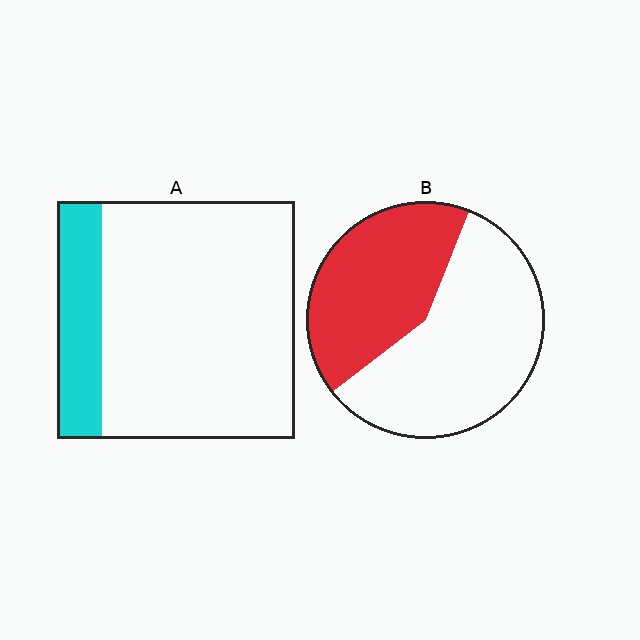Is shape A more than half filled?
No.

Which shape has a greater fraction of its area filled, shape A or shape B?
Shape B.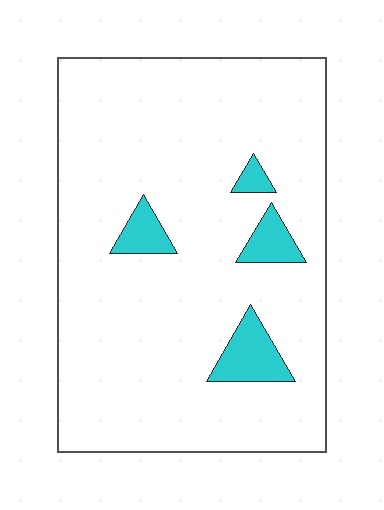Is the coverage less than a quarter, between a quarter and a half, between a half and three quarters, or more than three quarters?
Less than a quarter.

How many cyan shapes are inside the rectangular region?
4.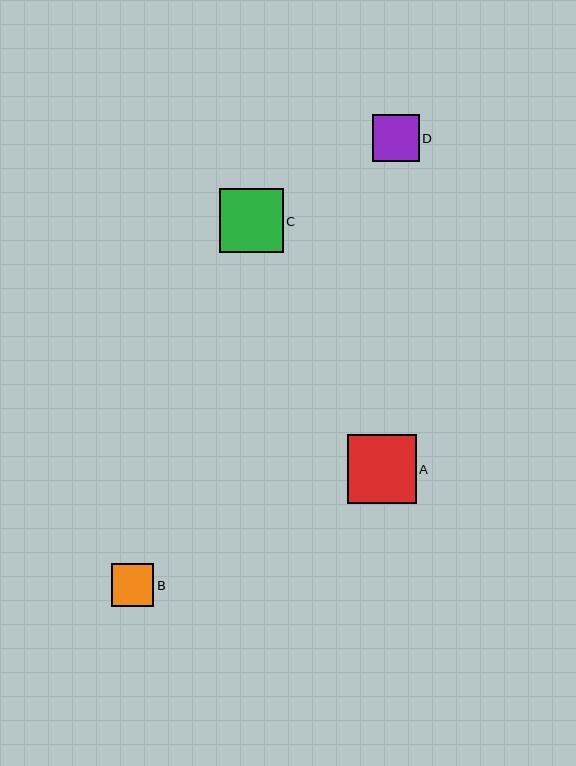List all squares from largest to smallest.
From largest to smallest: A, C, D, B.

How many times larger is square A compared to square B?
Square A is approximately 1.6 times the size of square B.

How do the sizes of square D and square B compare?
Square D and square B are approximately the same size.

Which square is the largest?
Square A is the largest with a size of approximately 69 pixels.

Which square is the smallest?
Square B is the smallest with a size of approximately 43 pixels.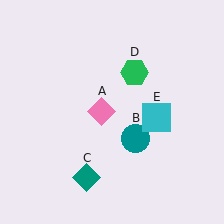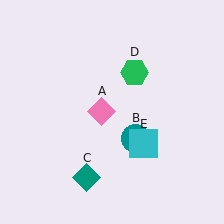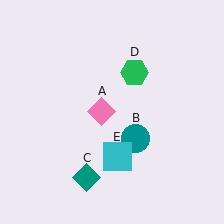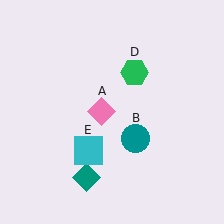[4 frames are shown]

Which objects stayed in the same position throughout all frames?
Pink diamond (object A) and teal circle (object B) and teal diamond (object C) and green hexagon (object D) remained stationary.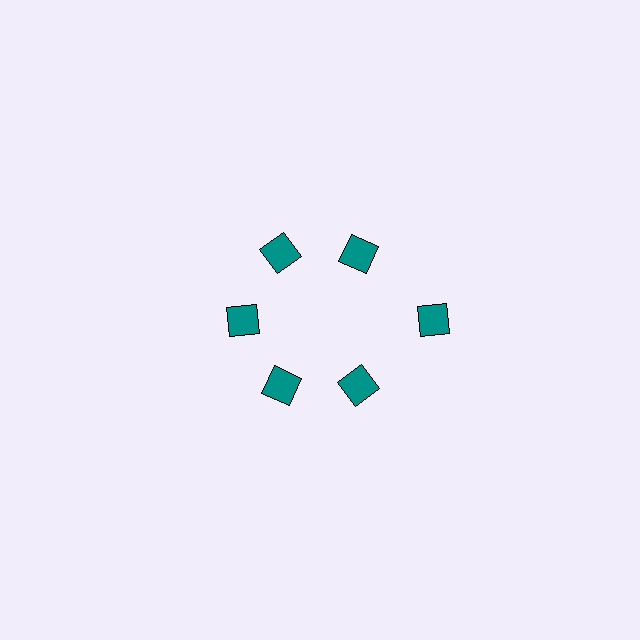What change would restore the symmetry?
The symmetry would be restored by moving it inward, back onto the ring so that all 6 diamonds sit at equal angles and equal distance from the center.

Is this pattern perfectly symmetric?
No. The 6 teal diamonds are arranged in a ring, but one element near the 3 o'clock position is pushed outward from the center, breaking the 6-fold rotational symmetry.